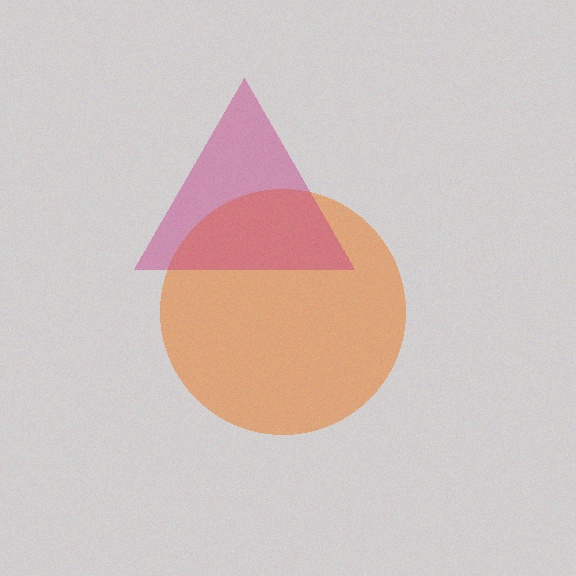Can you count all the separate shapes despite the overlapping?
Yes, there are 2 separate shapes.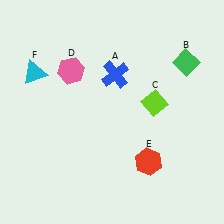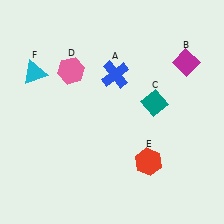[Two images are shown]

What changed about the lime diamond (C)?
In Image 1, C is lime. In Image 2, it changed to teal.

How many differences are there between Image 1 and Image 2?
There are 2 differences between the two images.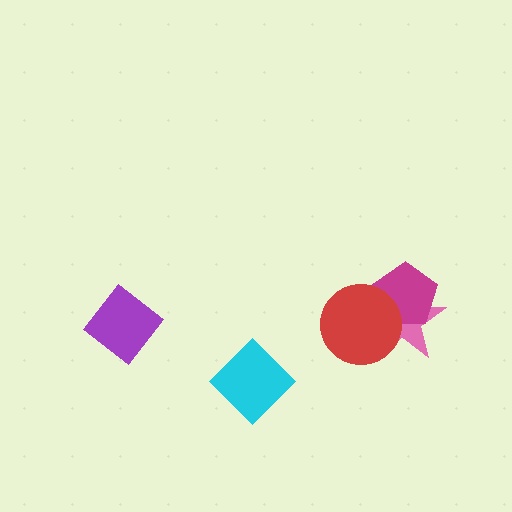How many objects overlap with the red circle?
2 objects overlap with the red circle.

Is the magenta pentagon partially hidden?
Yes, it is partially covered by another shape.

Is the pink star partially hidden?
Yes, it is partially covered by another shape.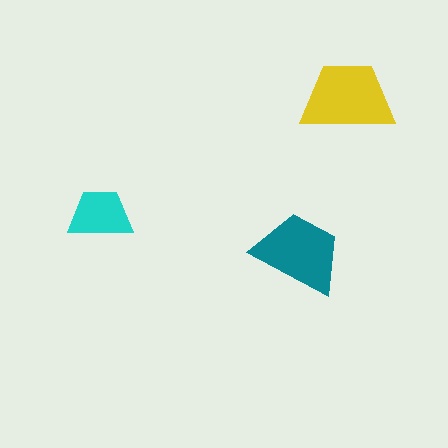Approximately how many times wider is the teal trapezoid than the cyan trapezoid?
About 1.5 times wider.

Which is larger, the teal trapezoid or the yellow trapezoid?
The yellow one.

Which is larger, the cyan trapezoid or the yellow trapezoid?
The yellow one.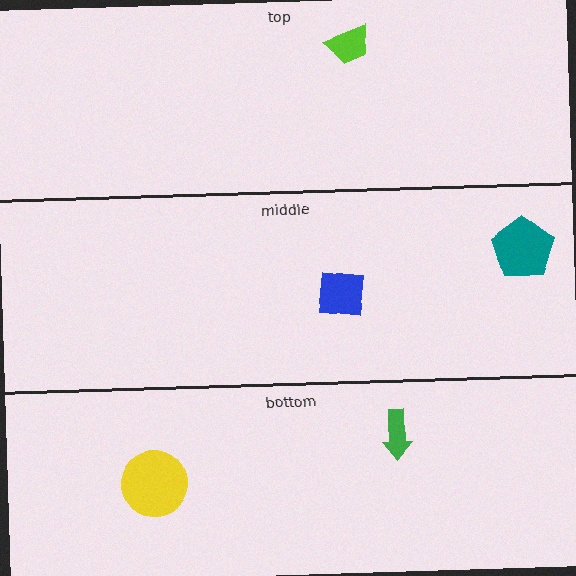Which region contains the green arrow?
The bottom region.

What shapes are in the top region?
The lime trapezoid.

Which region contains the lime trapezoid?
The top region.